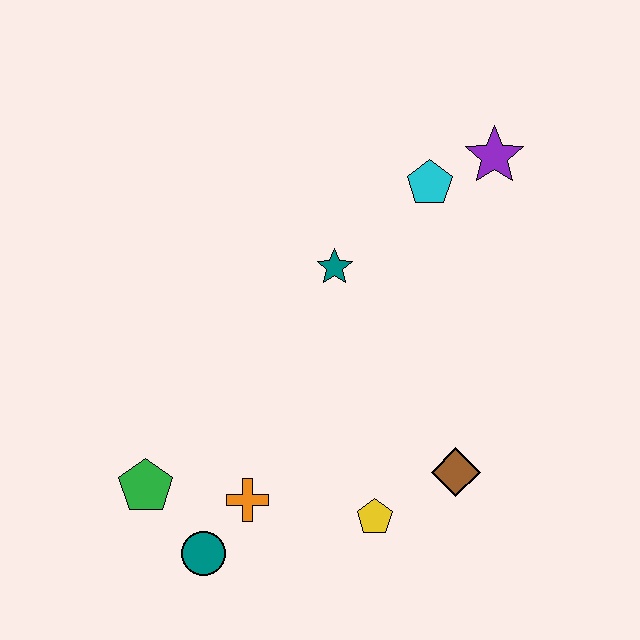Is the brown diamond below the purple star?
Yes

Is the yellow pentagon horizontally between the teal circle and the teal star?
No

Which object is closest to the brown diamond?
The yellow pentagon is closest to the brown diamond.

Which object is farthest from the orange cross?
The purple star is farthest from the orange cross.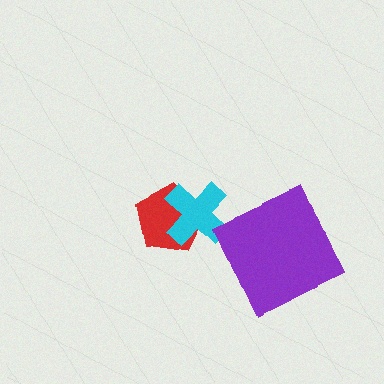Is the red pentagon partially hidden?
Yes, it is partially covered by another shape.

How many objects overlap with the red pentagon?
1 object overlaps with the red pentagon.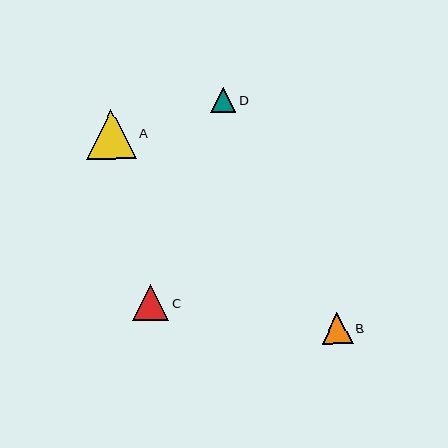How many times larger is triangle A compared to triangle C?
Triangle A is approximately 1.4 times the size of triangle C.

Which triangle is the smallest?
Triangle D is the smallest with a size of approximately 25 pixels.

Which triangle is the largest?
Triangle A is the largest with a size of approximately 50 pixels.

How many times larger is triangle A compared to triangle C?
Triangle A is approximately 1.4 times the size of triangle C.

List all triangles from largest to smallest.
From largest to smallest: A, C, B, D.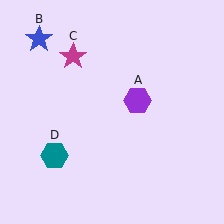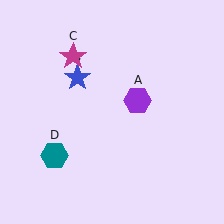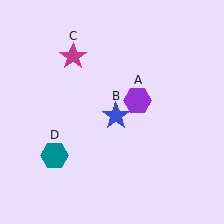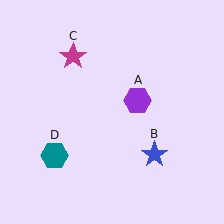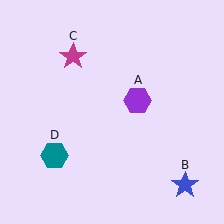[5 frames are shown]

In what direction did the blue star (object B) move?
The blue star (object B) moved down and to the right.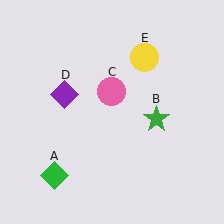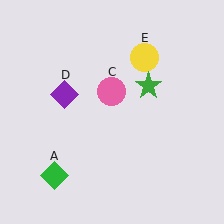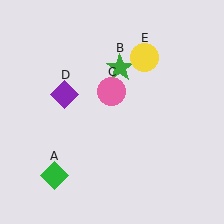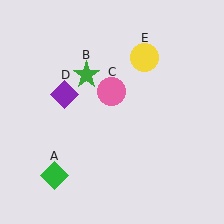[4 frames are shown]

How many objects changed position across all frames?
1 object changed position: green star (object B).